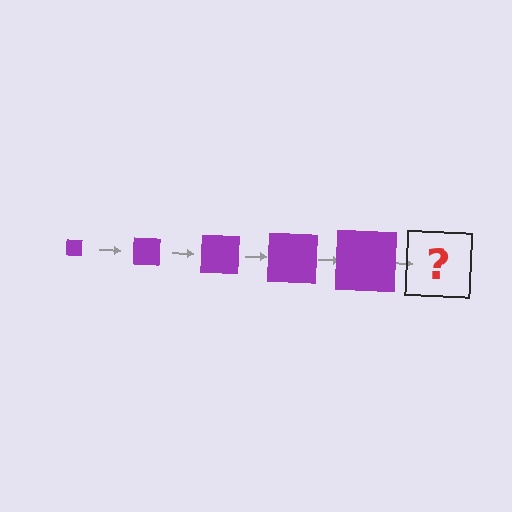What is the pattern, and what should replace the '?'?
The pattern is that the square gets progressively larger each step. The '?' should be a purple square, larger than the previous one.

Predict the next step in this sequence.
The next step is a purple square, larger than the previous one.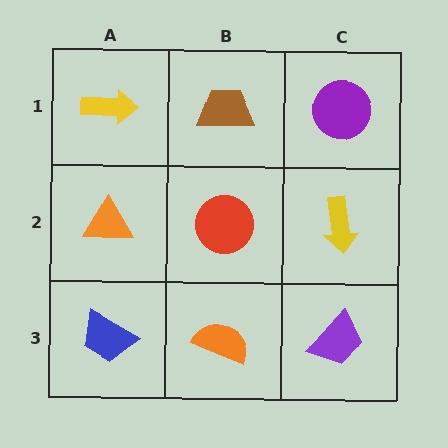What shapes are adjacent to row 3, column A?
An orange triangle (row 2, column A), an orange semicircle (row 3, column B).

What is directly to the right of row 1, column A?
A brown trapezoid.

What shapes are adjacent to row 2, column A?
A yellow arrow (row 1, column A), a blue trapezoid (row 3, column A), a red circle (row 2, column B).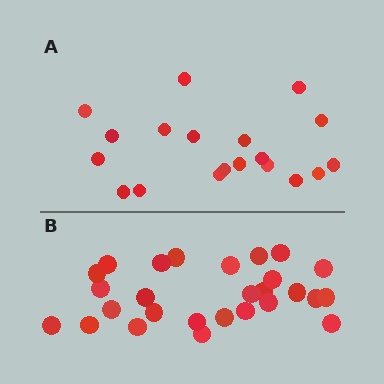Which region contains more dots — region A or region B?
Region B (the bottom region) has more dots.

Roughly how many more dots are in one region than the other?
Region B has roughly 8 or so more dots than region A.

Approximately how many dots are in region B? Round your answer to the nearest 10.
About 30 dots. (The exact count is 27, which rounds to 30.)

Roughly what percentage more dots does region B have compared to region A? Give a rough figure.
About 40% more.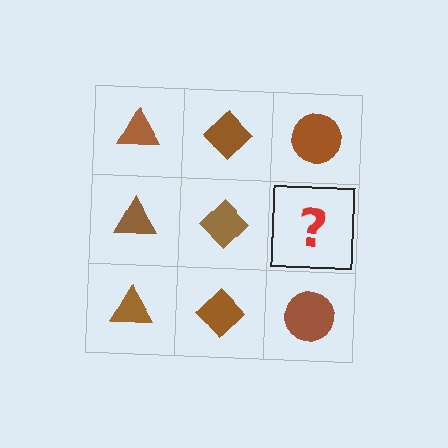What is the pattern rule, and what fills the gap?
The rule is that each column has a consistent shape. The gap should be filled with a brown circle.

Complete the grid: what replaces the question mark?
The question mark should be replaced with a brown circle.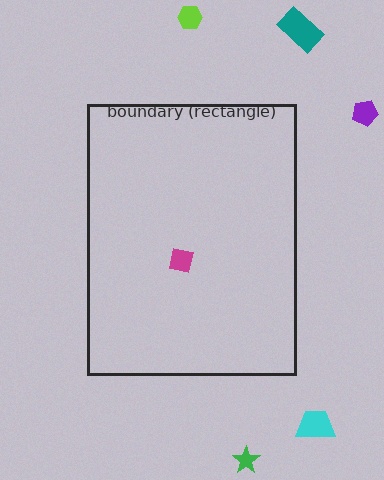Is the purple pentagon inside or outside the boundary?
Outside.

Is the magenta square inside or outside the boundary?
Inside.